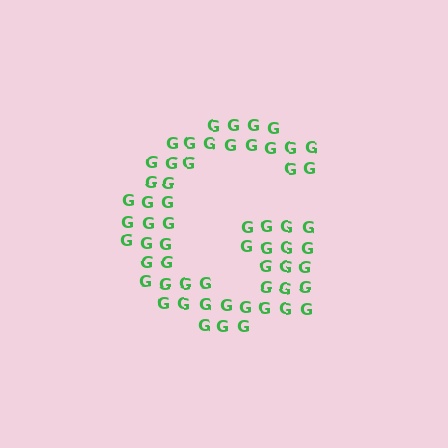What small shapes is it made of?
It is made of small letter G's.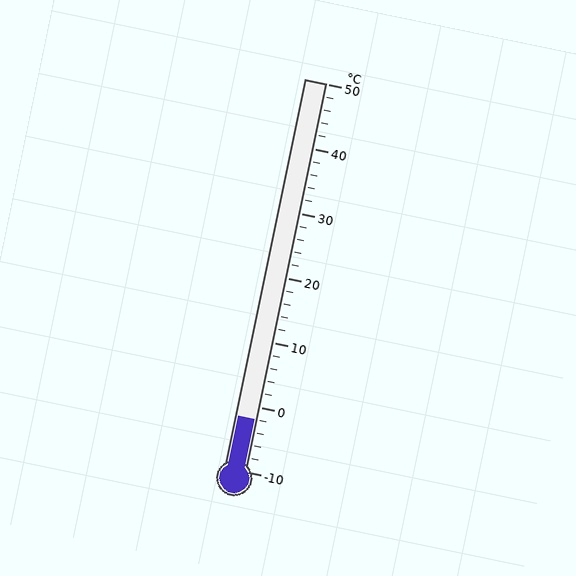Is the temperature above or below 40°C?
The temperature is below 40°C.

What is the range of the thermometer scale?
The thermometer scale ranges from -10°C to 50°C.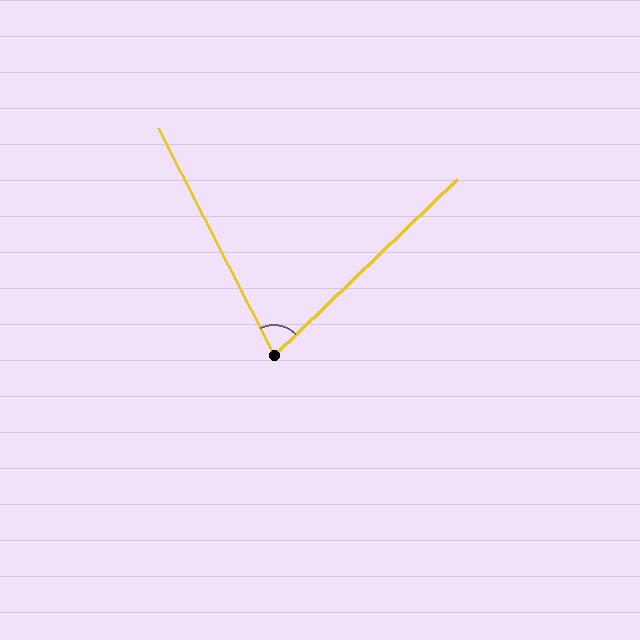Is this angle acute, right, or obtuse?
It is acute.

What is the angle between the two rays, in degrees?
Approximately 73 degrees.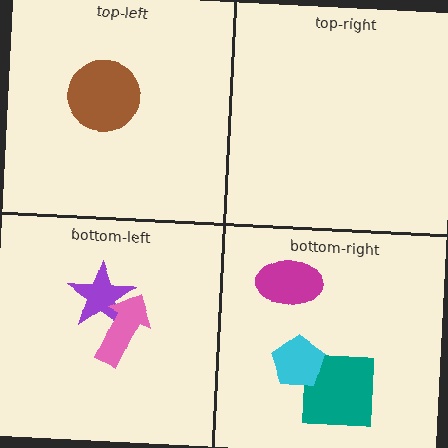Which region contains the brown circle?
The top-left region.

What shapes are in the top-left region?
The brown circle.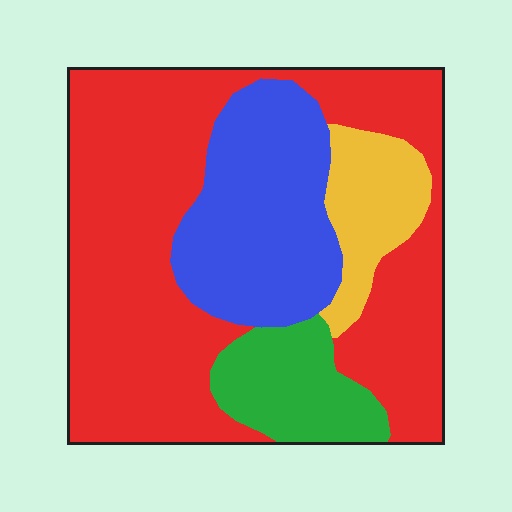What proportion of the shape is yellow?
Yellow covers 10% of the shape.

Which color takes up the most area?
Red, at roughly 55%.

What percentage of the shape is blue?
Blue takes up about one fifth (1/5) of the shape.